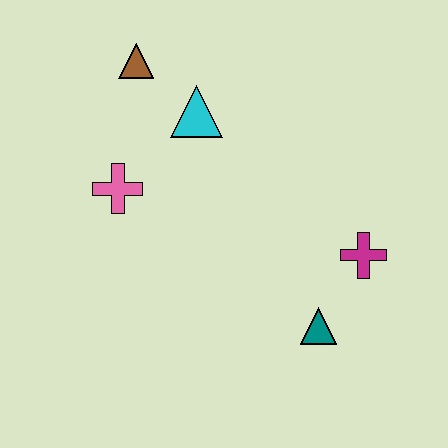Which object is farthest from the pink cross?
The magenta cross is farthest from the pink cross.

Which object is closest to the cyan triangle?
The brown triangle is closest to the cyan triangle.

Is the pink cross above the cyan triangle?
No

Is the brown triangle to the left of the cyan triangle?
Yes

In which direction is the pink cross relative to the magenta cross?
The pink cross is to the left of the magenta cross.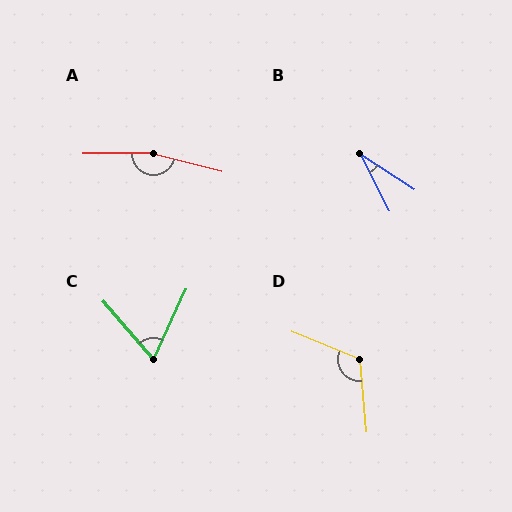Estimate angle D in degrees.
Approximately 117 degrees.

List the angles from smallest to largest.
B (29°), C (66°), D (117°), A (165°).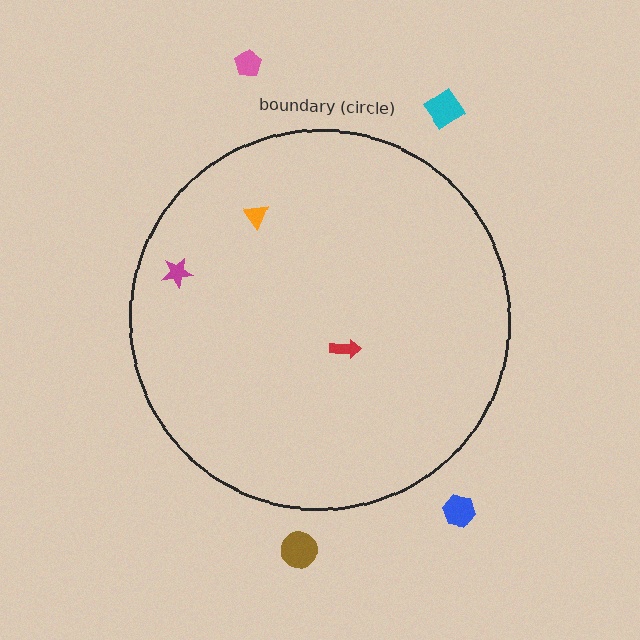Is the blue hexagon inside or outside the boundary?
Outside.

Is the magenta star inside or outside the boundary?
Inside.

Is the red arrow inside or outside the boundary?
Inside.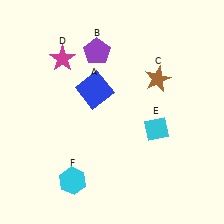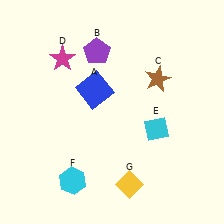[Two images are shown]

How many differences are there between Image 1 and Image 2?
There is 1 difference between the two images.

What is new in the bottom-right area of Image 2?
A yellow diamond (G) was added in the bottom-right area of Image 2.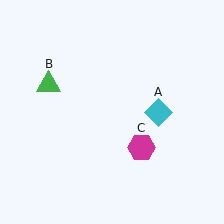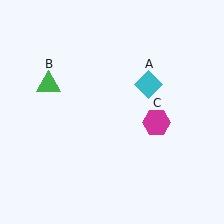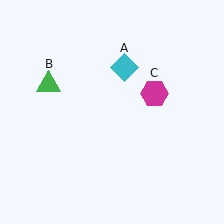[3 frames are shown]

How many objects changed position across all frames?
2 objects changed position: cyan diamond (object A), magenta hexagon (object C).